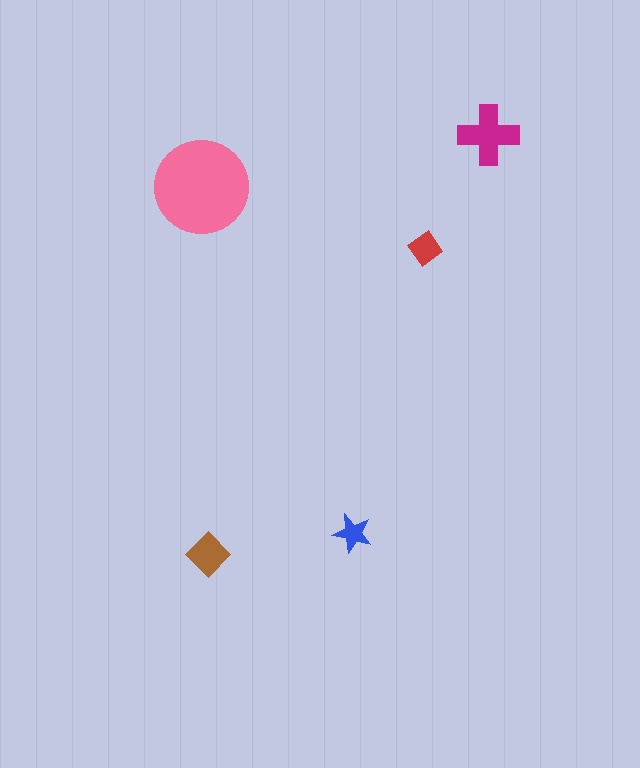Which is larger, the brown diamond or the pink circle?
The pink circle.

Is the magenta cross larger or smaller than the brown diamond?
Larger.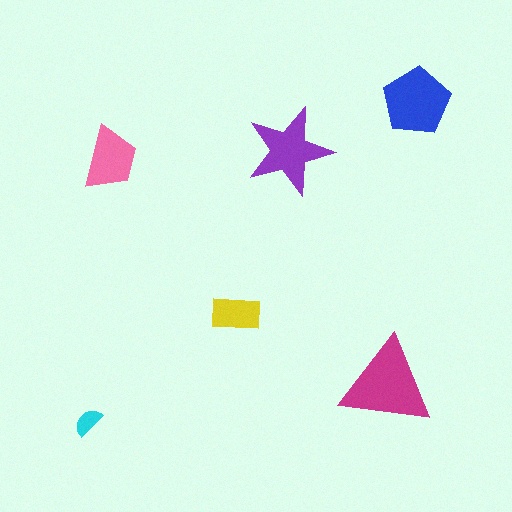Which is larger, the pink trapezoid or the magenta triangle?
The magenta triangle.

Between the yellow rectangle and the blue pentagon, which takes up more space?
The blue pentagon.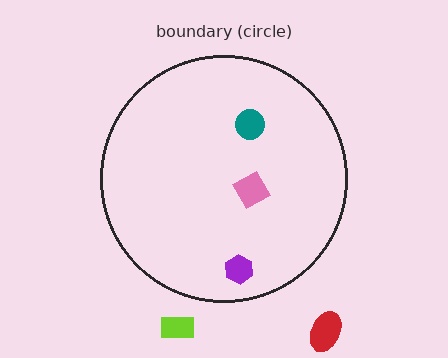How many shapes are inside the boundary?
3 inside, 2 outside.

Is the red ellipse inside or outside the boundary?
Outside.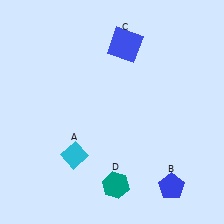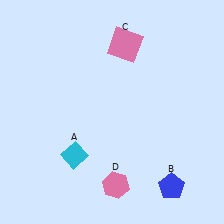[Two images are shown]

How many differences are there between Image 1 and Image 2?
There are 2 differences between the two images.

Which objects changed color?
C changed from blue to pink. D changed from teal to pink.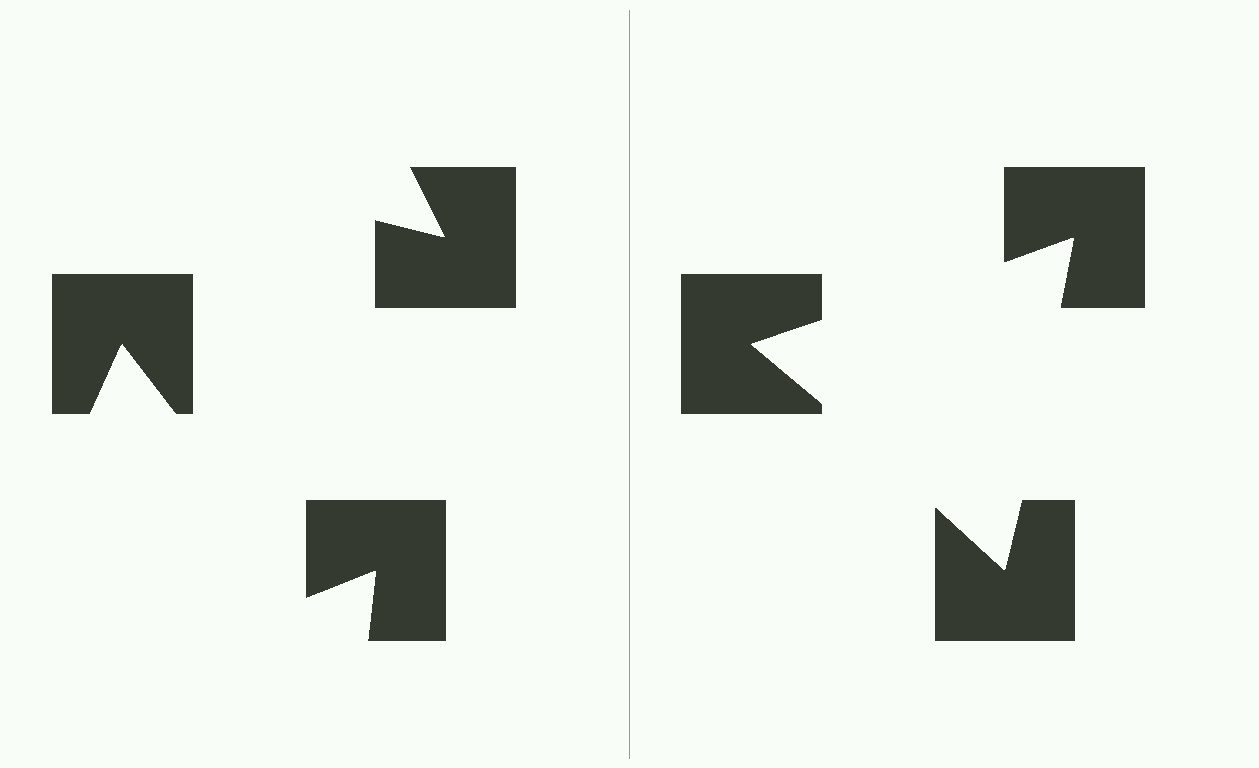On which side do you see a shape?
An illusory triangle appears on the right side. On the left side the wedge cuts are rotated, so no coherent shape forms.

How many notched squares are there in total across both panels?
6 — 3 on each side.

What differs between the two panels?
The notched squares are positioned identically on both sides; only the wedge orientations differ. On the right they align to a triangle; on the left they are misaligned.